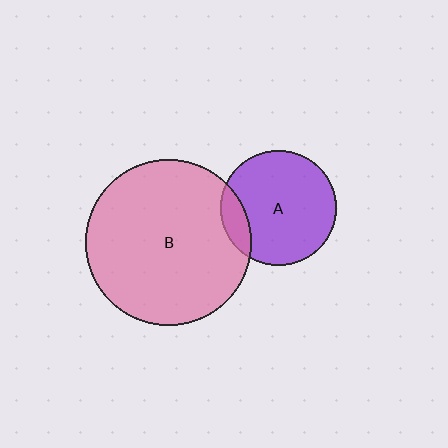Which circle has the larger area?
Circle B (pink).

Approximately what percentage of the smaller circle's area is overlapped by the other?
Approximately 15%.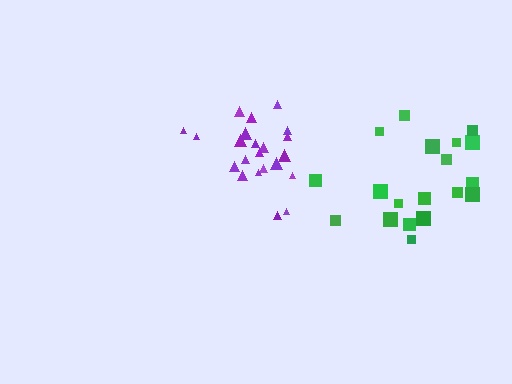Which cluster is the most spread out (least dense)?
Green.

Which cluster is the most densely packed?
Purple.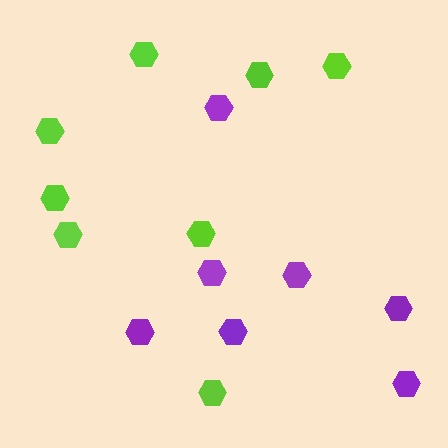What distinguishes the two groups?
There are 2 groups: one group of lime hexagons (8) and one group of purple hexagons (7).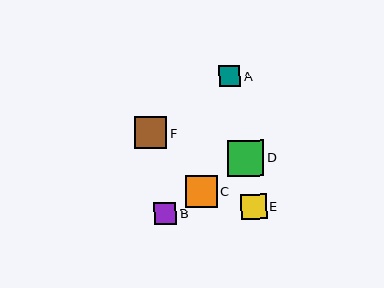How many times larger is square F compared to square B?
Square F is approximately 1.4 times the size of square B.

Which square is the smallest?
Square A is the smallest with a size of approximately 21 pixels.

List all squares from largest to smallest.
From largest to smallest: D, C, F, E, B, A.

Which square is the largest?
Square D is the largest with a size of approximately 37 pixels.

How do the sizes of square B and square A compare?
Square B and square A are approximately the same size.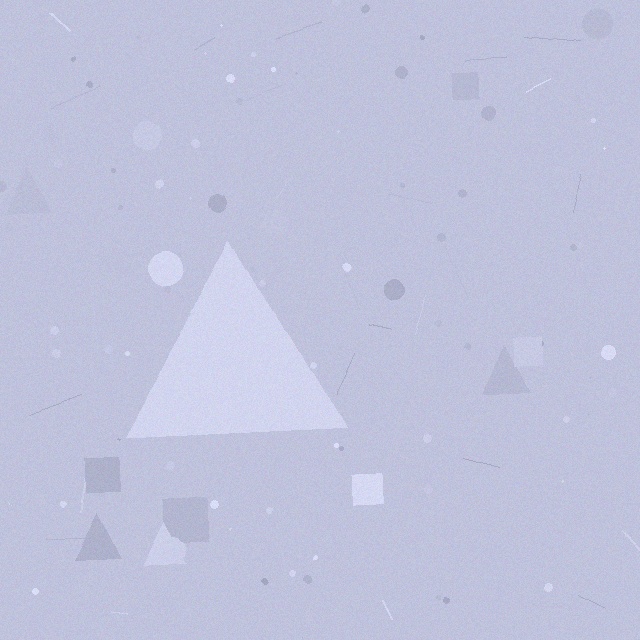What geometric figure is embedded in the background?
A triangle is embedded in the background.